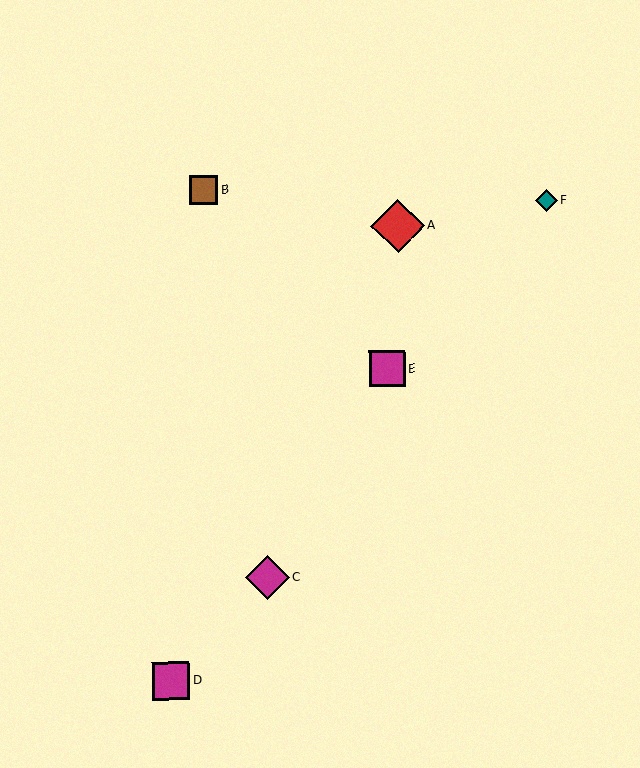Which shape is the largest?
The red diamond (labeled A) is the largest.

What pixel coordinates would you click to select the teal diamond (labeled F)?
Click at (547, 201) to select the teal diamond F.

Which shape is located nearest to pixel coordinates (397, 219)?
The red diamond (labeled A) at (398, 226) is nearest to that location.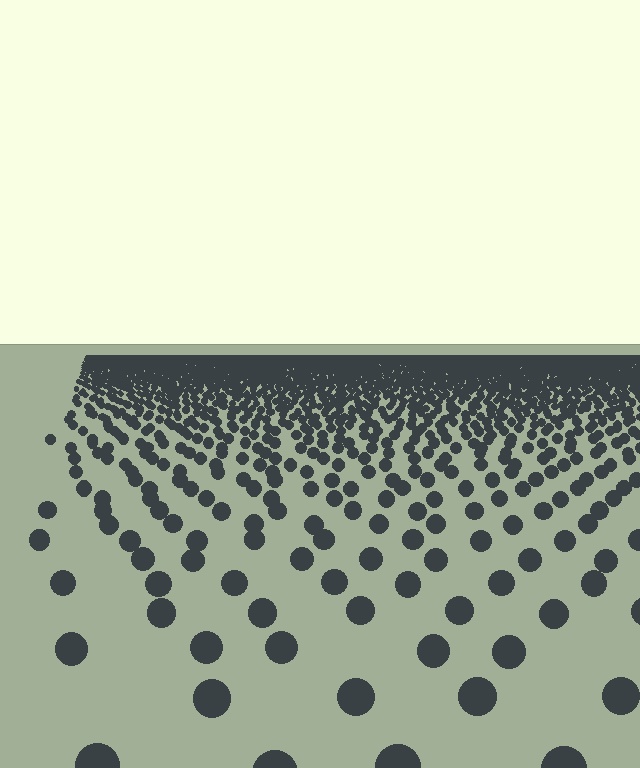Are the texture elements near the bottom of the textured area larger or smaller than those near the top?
Larger. Near the bottom, elements are closer to the viewer and appear at a bigger on-screen size.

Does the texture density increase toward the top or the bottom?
Density increases toward the top.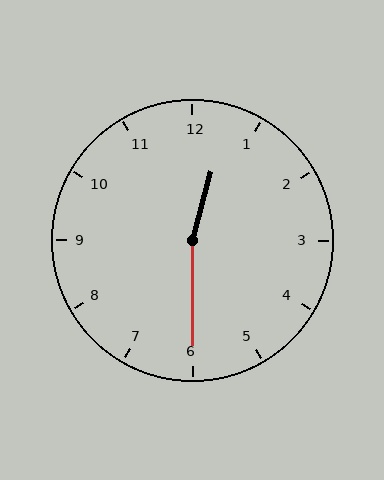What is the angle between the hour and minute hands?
Approximately 165 degrees.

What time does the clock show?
12:30.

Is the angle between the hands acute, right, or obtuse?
It is obtuse.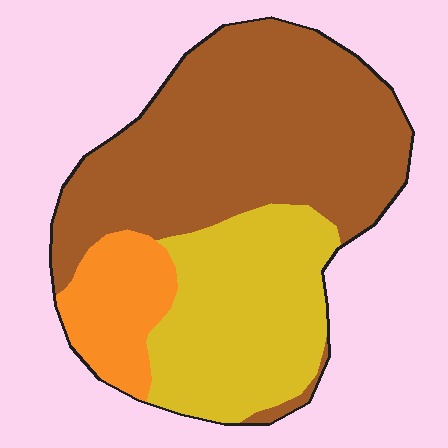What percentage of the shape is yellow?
Yellow takes up between a sixth and a third of the shape.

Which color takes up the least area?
Orange, at roughly 15%.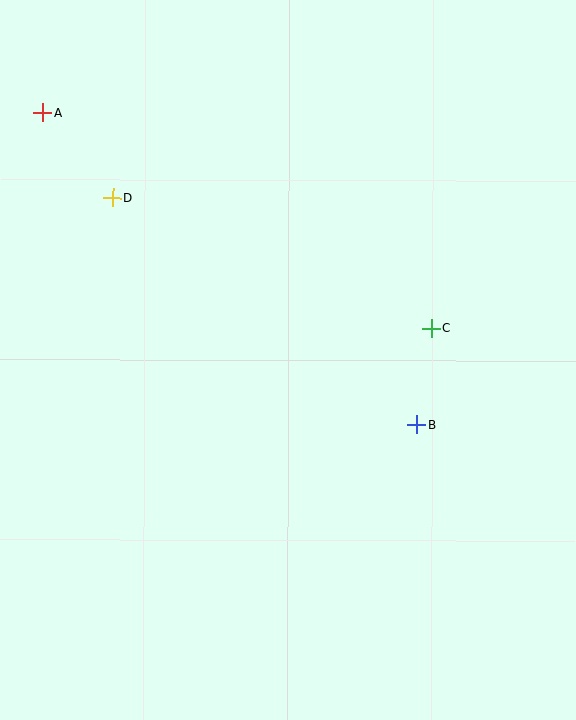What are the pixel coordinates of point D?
Point D is at (113, 198).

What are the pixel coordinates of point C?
Point C is at (431, 329).